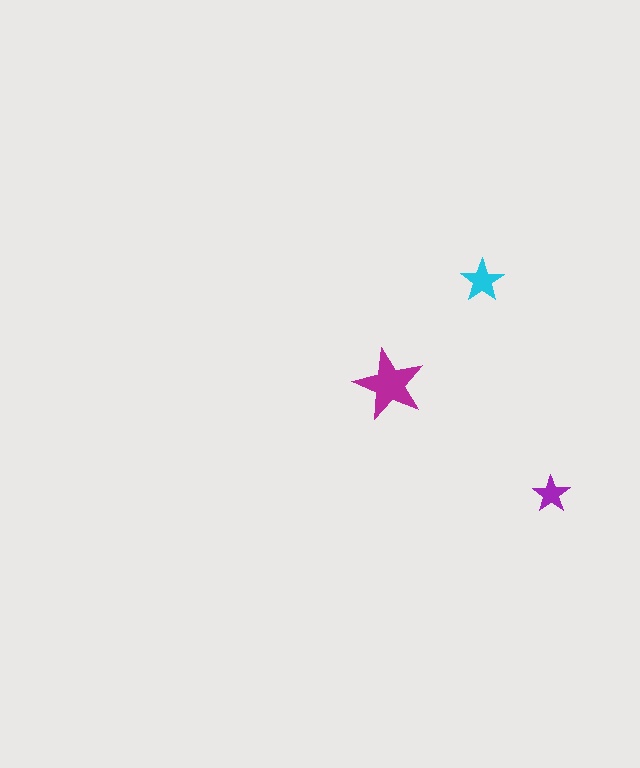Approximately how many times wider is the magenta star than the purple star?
About 2 times wider.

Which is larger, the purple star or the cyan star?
The cyan one.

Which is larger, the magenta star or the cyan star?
The magenta one.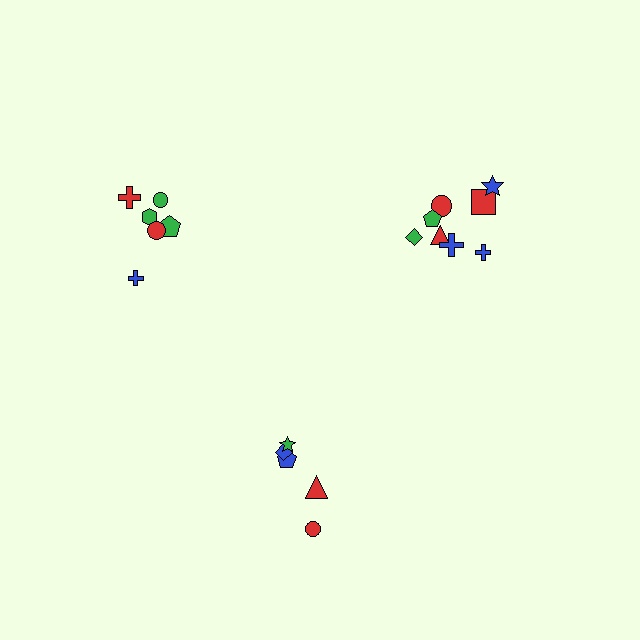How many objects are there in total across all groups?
There are 19 objects.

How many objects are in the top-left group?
There are 6 objects.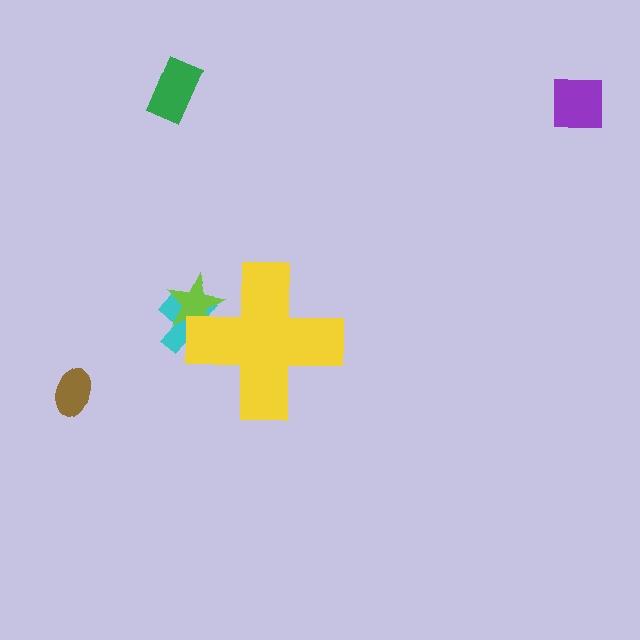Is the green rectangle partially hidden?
No, the green rectangle is fully visible.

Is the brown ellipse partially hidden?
No, the brown ellipse is fully visible.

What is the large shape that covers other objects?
A yellow cross.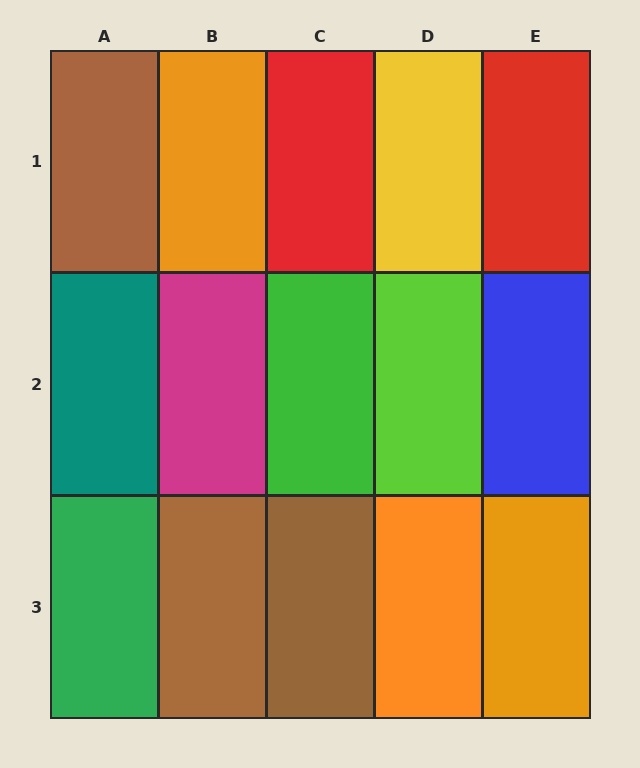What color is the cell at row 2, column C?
Green.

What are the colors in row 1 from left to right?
Brown, orange, red, yellow, red.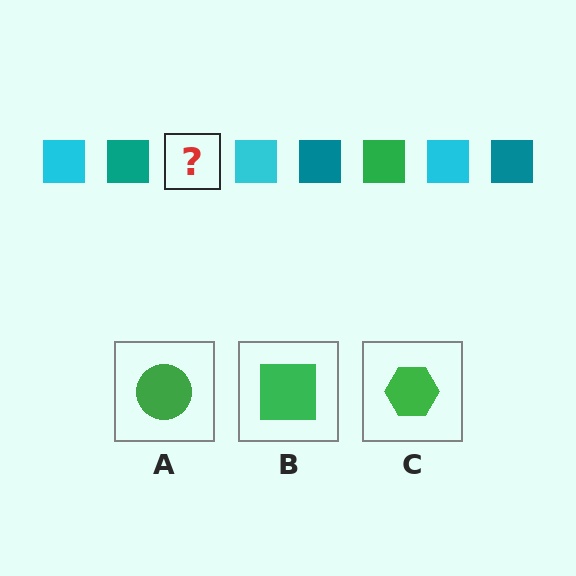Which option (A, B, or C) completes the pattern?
B.